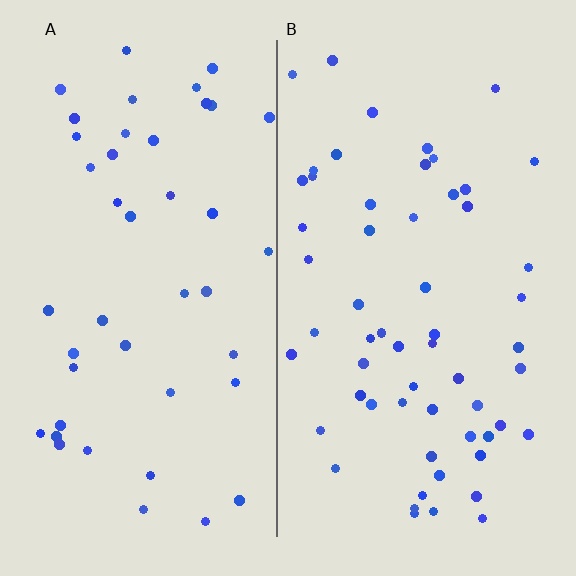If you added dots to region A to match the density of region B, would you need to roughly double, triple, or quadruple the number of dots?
Approximately double.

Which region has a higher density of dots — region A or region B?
B (the right).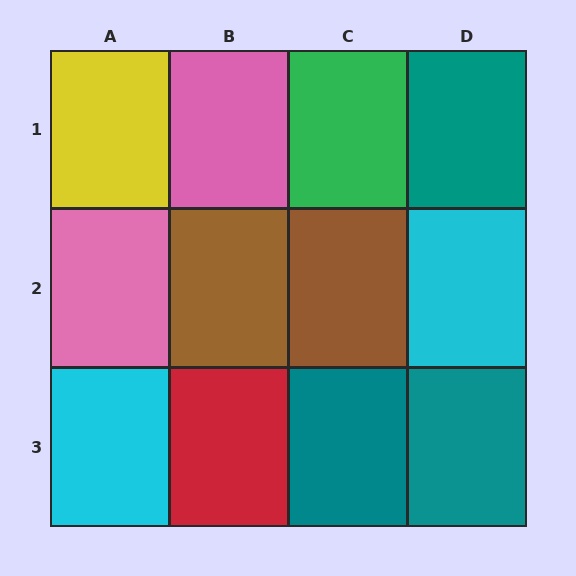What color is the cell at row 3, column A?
Cyan.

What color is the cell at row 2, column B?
Brown.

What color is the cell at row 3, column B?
Red.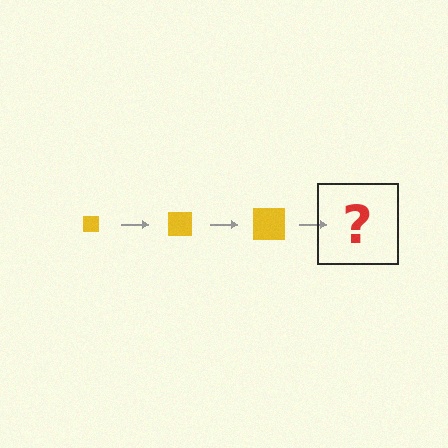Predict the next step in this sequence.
The next step is a yellow square, larger than the previous one.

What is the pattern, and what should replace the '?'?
The pattern is that the square gets progressively larger each step. The '?' should be a yellow square, larger than the previous one.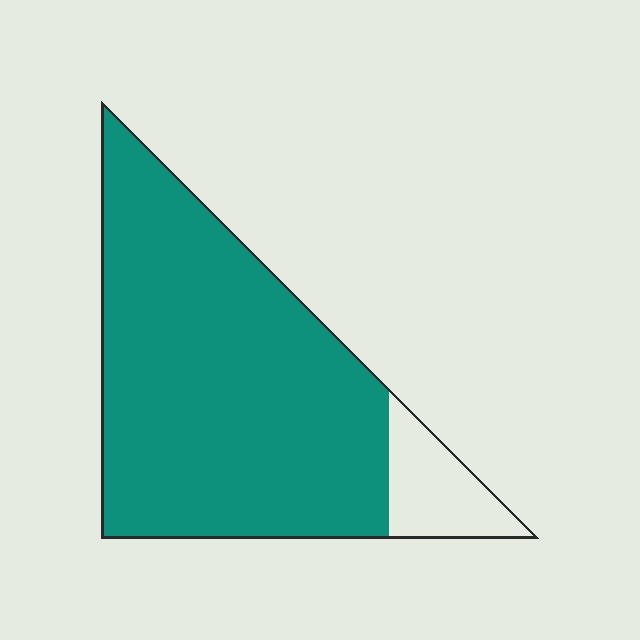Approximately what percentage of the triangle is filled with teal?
Approximately 90%.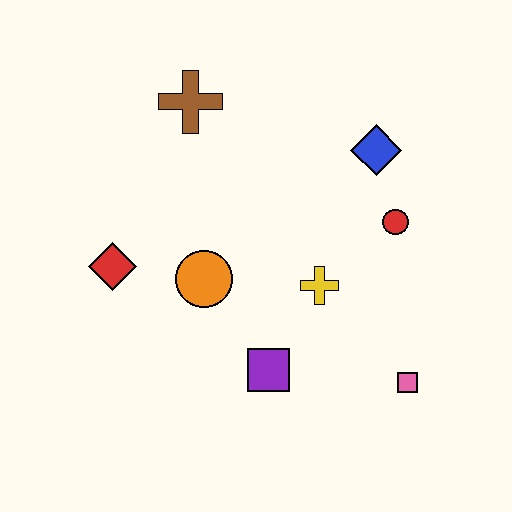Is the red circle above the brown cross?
No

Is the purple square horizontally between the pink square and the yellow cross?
No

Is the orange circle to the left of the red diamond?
No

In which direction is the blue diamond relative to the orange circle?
The blue diamond is to the right of the orange circle.